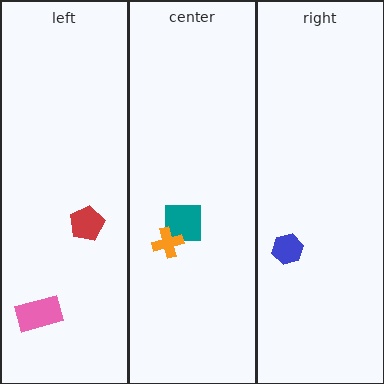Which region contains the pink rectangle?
The left region.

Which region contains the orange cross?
The center region.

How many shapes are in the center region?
2.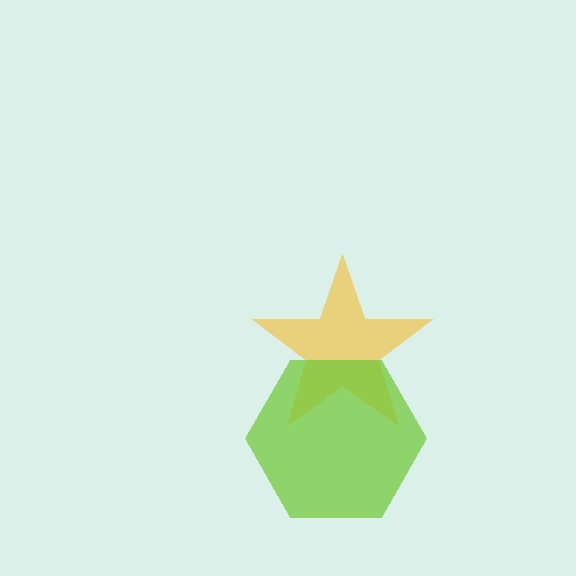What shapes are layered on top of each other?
The layered shapes are: a yellow star, a lime hexagon.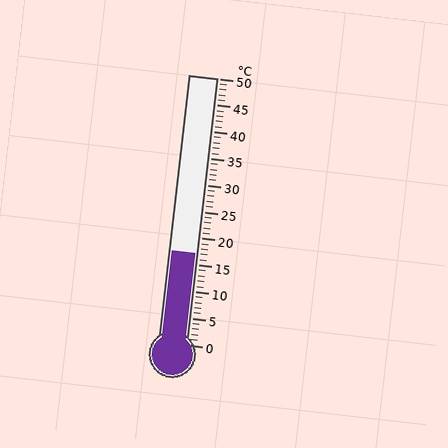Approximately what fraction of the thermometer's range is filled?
The thermometer is filled to approximately 35% of its range.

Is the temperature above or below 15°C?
The temperature is above 15°C.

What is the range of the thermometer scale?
The thermometer scale ranges from 0°C to 50°C.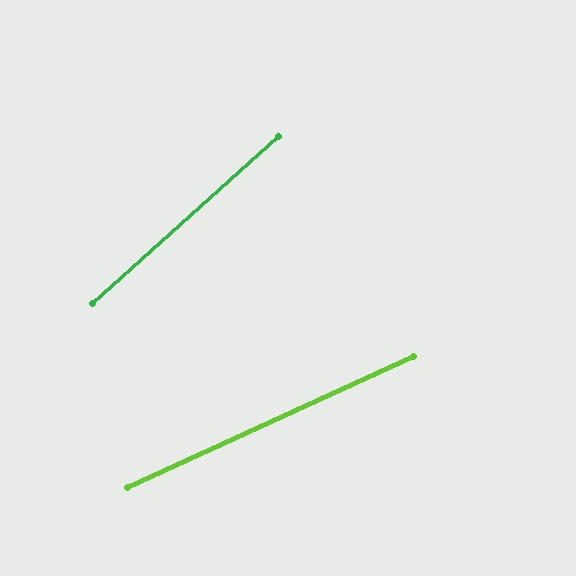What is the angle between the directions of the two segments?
Approximately 17 degrees.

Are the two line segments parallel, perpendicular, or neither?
Neither parallel nor perpendicular — they differ by about 17°.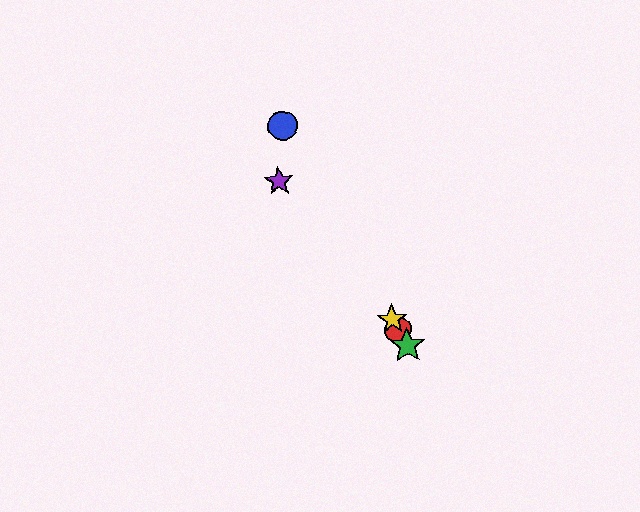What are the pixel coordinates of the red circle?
The red circle is at (398, 330).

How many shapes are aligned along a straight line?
4 shapes (the red circle, the blue circle, the green star, the yellow star) are aligned along a straight line.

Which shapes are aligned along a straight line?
The red circle, the blue circle, the green star, the yellow star are aligned along a straight line.